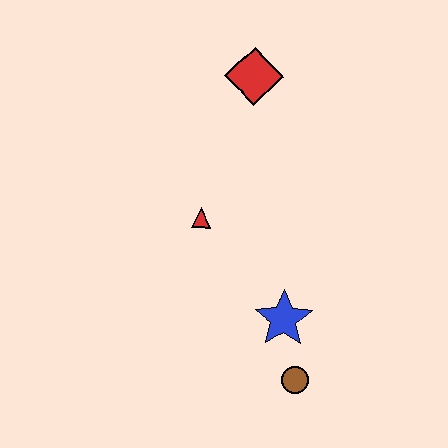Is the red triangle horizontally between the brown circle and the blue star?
No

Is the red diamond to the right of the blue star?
No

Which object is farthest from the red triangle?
The brown circle is farthest from the red triangle.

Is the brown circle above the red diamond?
No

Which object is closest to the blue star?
The brown circle is closest to the blue star.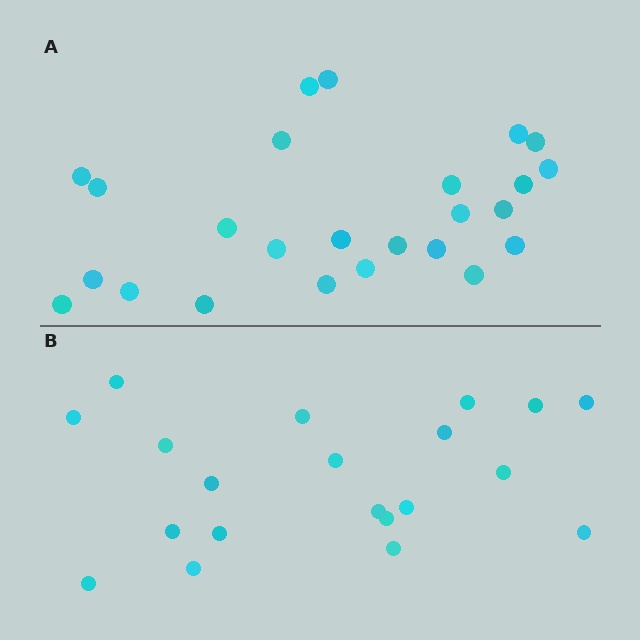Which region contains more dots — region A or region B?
Region A (the top region) has more dots.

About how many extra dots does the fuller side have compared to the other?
Region A has about 5 more dots than region B.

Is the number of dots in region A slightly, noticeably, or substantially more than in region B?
Region A has noticeably more, but not dramatically so. The ratio is roughly 1.2 to 1.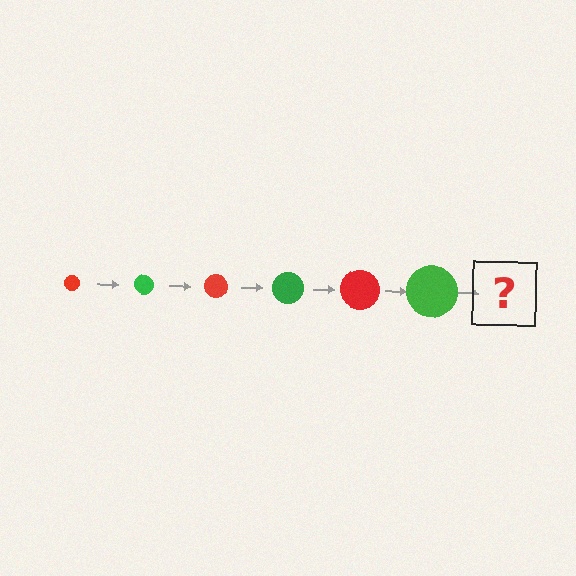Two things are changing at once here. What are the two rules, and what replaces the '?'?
The two rules are that the circle grows larger each step and the color cycles through red and green. The '?' should be a red circle, larger than the previous one.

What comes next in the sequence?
The next element should be a red circle, larger than the previous one.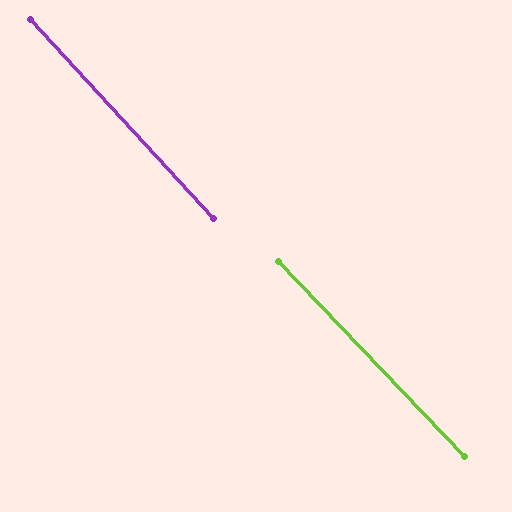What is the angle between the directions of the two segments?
Approximately 1 degree.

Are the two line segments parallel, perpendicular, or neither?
Parallel — their directions differ by only 0.9°.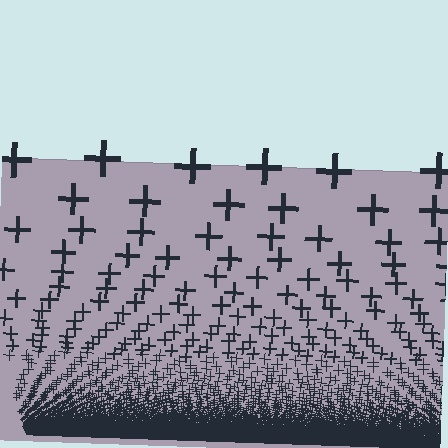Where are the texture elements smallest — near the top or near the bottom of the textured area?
Near the bottom.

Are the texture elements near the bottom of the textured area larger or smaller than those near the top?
Smaller. The gradient is inverted — elements near the bottom are smaller and denser.